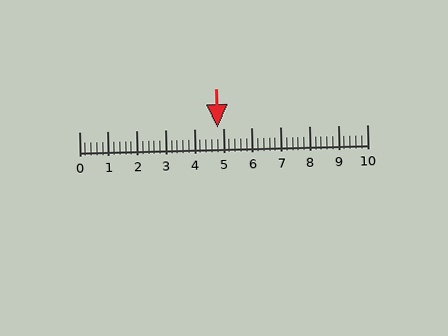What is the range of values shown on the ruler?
The ruler shows values from 0 to 10.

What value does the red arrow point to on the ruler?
The red arrow points to approximately 4.8.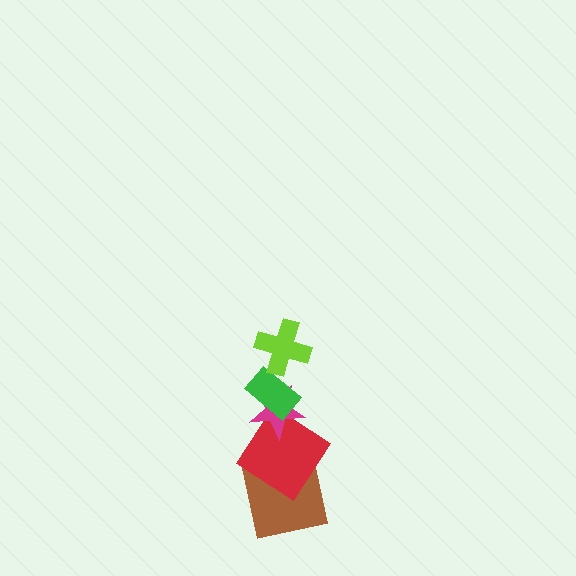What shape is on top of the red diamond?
The magenta star is on top of the red diamond.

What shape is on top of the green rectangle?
The lime cross is on top of the green rectangle.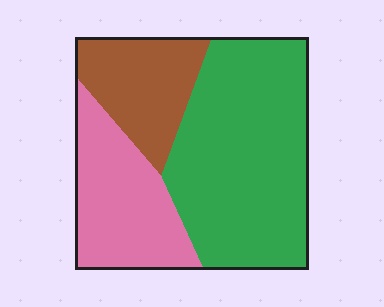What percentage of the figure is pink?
Pink covers about 25% of the figure.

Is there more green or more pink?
Green.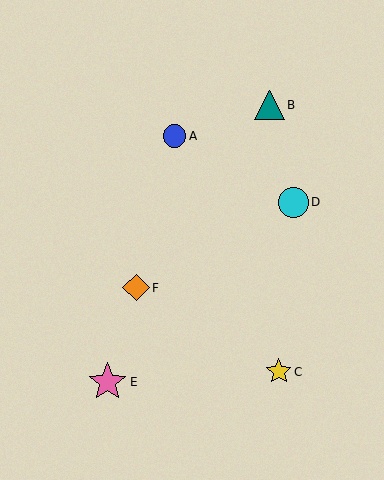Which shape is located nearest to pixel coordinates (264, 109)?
The teal triangle (labeled B) at (270, 105) is nearest to that location.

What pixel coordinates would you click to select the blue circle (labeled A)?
Click at (175, 136) to select the blue circle A.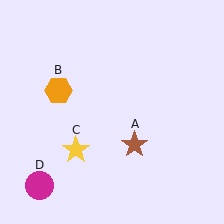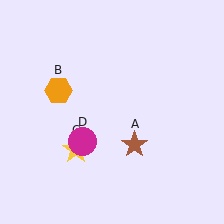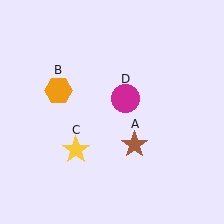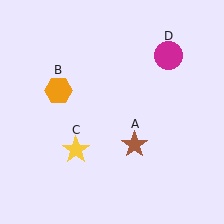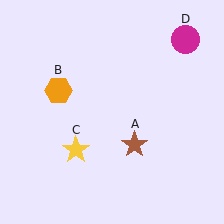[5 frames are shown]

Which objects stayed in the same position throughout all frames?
Brown star (object A) and orange hexagon (object B) and yellow star (object C) remained stationary.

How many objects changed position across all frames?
1 object changed position: magenta circle (object D).